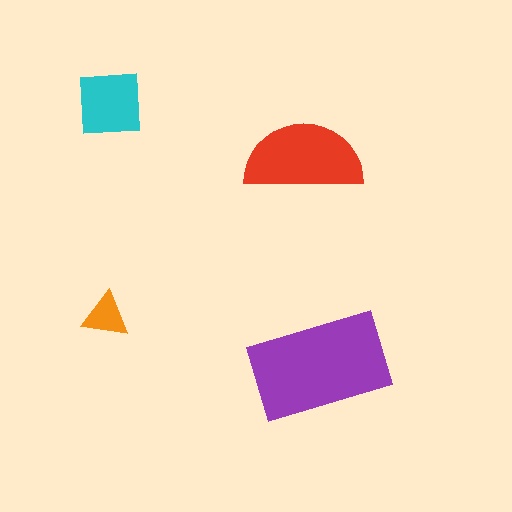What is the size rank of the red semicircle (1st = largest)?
2nd.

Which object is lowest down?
The purple rectangle is bottommost.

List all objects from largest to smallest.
The purple rectangle, the red semicircle, the cyan square, the orange triangle.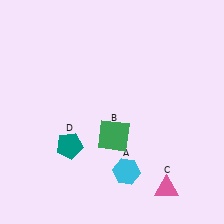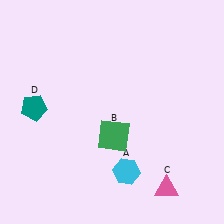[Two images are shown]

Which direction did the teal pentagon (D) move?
The teal pentagon (D) moved up.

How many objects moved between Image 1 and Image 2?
1 object moved between the two images.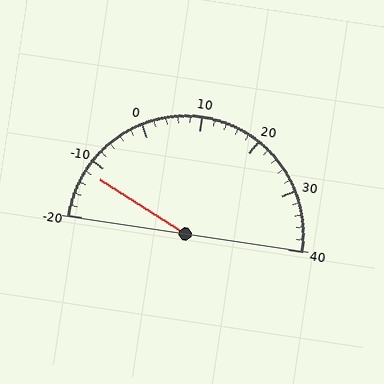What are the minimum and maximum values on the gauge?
The gauge ranges from -20 to 40.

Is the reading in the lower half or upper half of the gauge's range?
The reading is in the lower half of the range (-20 to 40).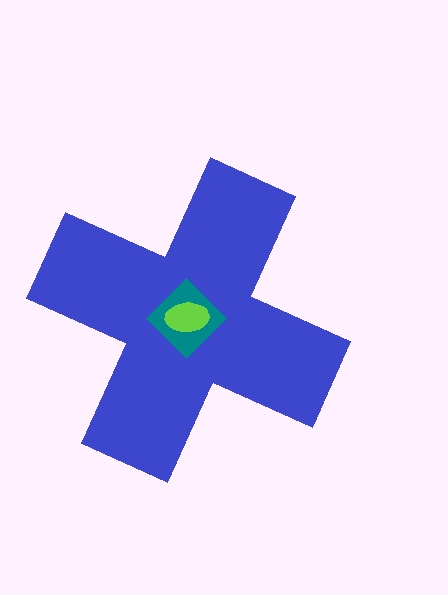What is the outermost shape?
The blue cross.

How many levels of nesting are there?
3.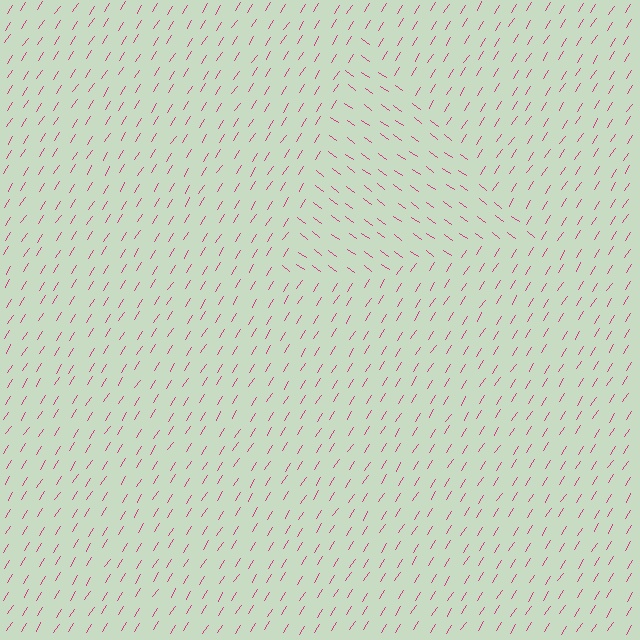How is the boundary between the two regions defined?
The boundary is defined purely by a change in line orientation (approximately 87 degrees difference). All lines are the same color and thickness.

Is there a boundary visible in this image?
Yes, there is a texture boundary formed by a change in line orientation.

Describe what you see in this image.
The image is filled with small magenta line segments. A triangle region in the image has lines oriented differently from the surrounding lines, creating a visible texture boundary.